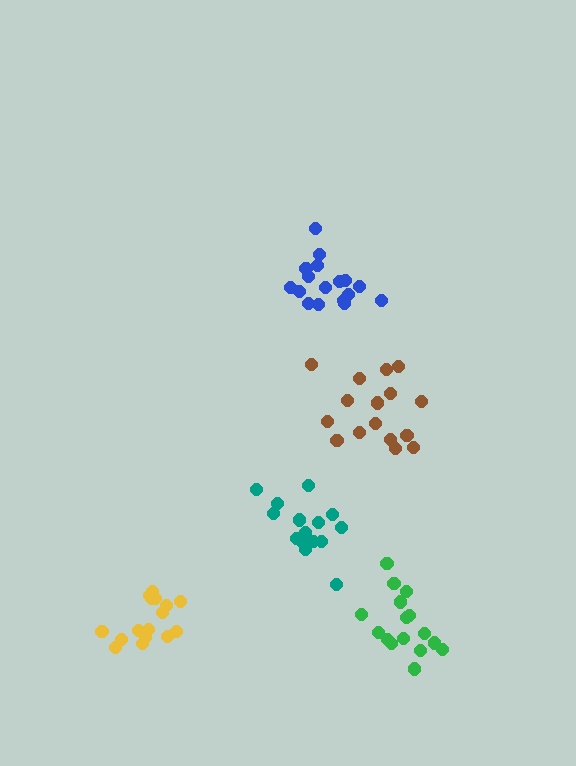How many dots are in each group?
Group 1: 16 dots, Group 2: 17 dots, Group 3: 15 dots, Group 4: 16 dots, Group 5: 17 dots (81 total).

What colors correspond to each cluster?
The clusters are colored: green, blue, teal, yellow, brown.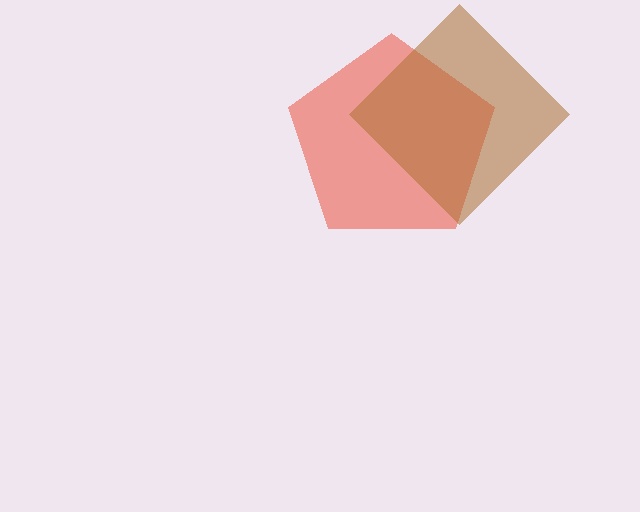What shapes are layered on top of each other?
The layered shapes are: a red pentagon, a brown diamond.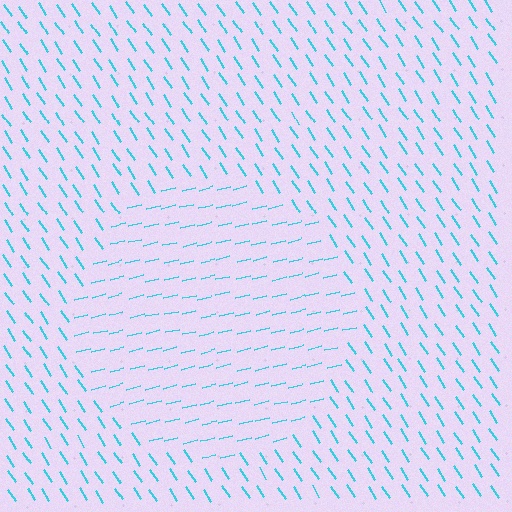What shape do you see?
I see a circle.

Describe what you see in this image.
The image is filled with small cyan line segments. A circle region in the image has lines oriented differently from the surrounding lines, creating a visible texture boundary.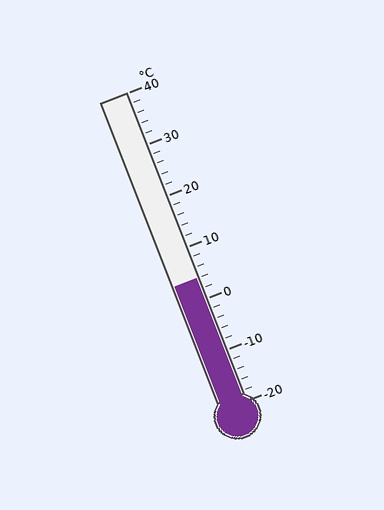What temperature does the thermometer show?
The thermometer shows approximately 4°C.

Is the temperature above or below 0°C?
The temperature is above 0°C.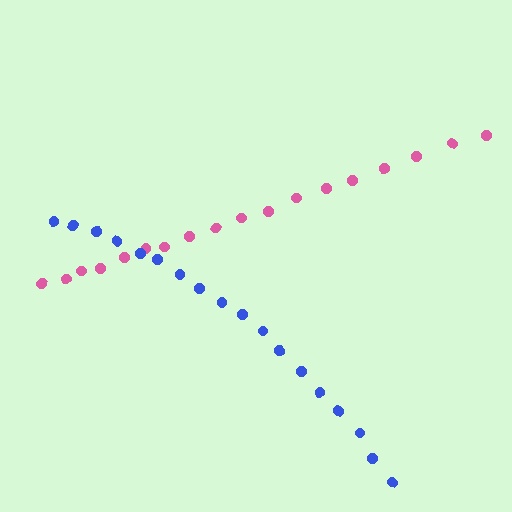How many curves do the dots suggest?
There are 2 distinct paths.